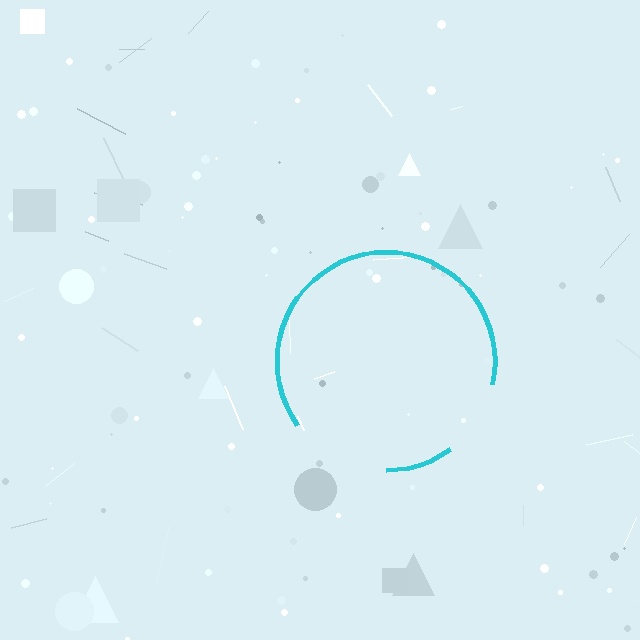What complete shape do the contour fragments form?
The contour fragments form a circle.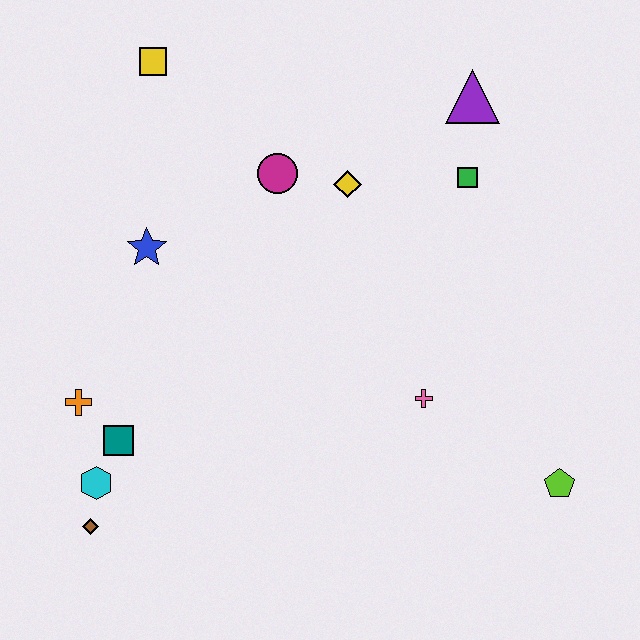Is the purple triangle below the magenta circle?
No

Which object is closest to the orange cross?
The teal square is closest to the orange cross.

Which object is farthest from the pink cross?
The yellow square is farthest from the pink cross.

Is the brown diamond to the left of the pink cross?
Yes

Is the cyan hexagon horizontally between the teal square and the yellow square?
No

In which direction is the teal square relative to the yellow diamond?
The teal square is below the yellow diamond.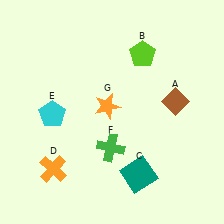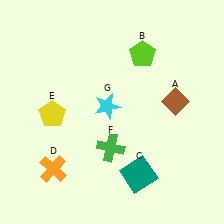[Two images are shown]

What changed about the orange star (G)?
In Image 1, G is orange. In Image 2, it changed to cyan.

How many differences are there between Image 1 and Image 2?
There are 2 differences between the two images.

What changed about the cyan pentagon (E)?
In Image 1, E is cyan. In Image 2, it changed to yellow.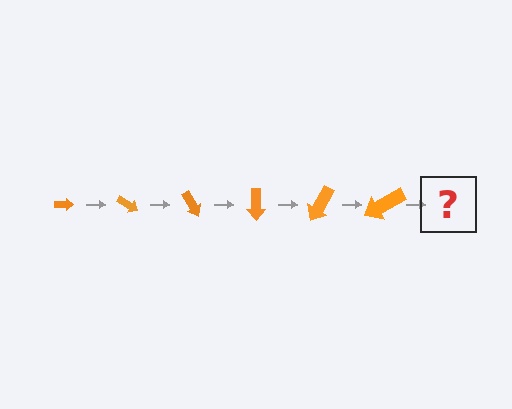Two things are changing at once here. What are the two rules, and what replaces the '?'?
The two rules are that the arrow grows larger each step and it rotates 30 degrees each step. The '?' should be an arrow, larger than the previous one and rotated 180 degrees from the start.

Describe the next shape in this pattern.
It should be an arrow, larger than the previous one and rotated 180 degrees from the start.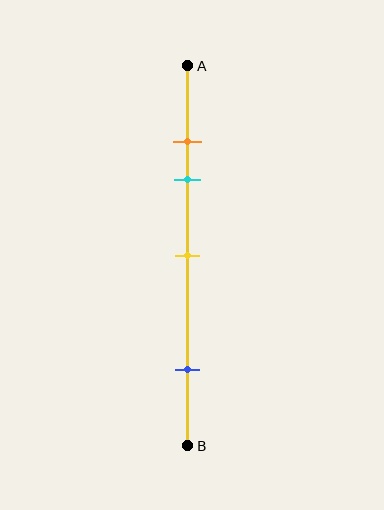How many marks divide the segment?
There are 4 marks dividing the segment.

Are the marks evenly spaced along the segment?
No, the marks are not evenly spaced.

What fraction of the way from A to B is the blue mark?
The blue mark is approximately 80% (0.8) of the way from A to B.